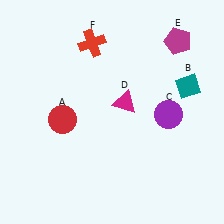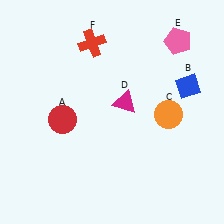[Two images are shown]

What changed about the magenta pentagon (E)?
In Image 1, E is magenta. In Image 2, it changed to pink.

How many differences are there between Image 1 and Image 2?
There are 3 differences between the two images.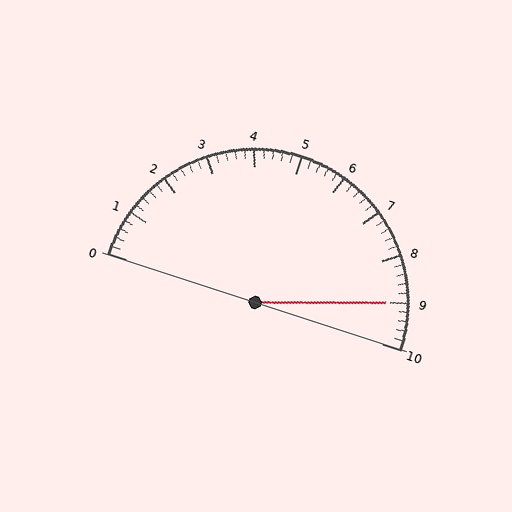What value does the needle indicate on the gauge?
The needle indicates approximately 9.0.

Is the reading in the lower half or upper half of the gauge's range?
The reading is in the upper half of the range (0 to 10).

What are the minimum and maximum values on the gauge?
The gauge ranges from 0 to 10.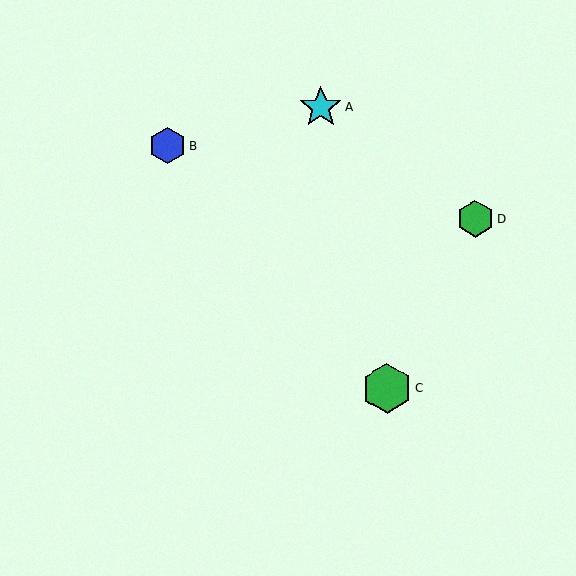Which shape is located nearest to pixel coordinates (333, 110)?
The cyan star (labeled A) at (321, 107) is nearest to that location.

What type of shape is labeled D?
Shape D is a green hexagon.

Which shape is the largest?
The green hexagon (labeled C) is the largest.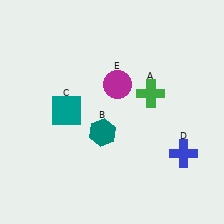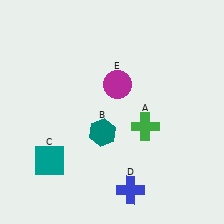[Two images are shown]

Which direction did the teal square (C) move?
The teal square (C) moved down.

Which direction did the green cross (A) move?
The green cross (A) moved down.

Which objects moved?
The objects that moved are: the green cross (A), the teal square (C), the blue cross (D).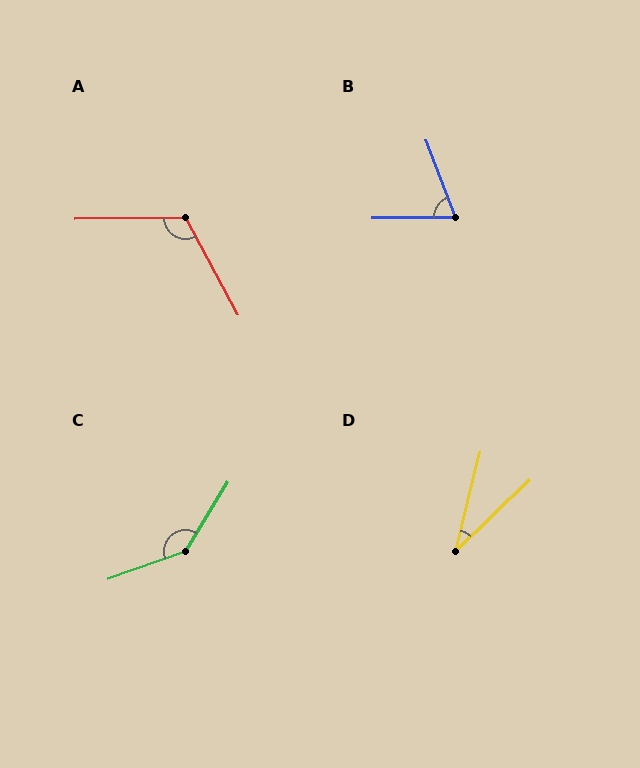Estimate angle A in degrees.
Approximately 117 degrees.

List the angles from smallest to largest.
D (32°), B (69°), A (117°), C (141°).